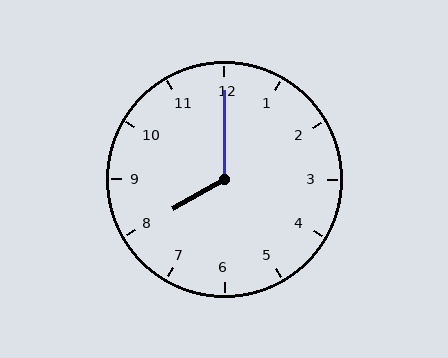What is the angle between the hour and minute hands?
Approximately 120 degrees.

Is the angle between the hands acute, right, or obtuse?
It is obtuse.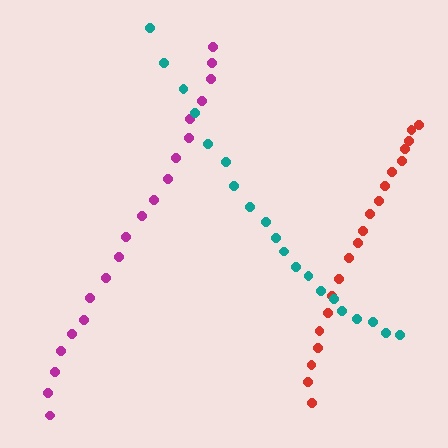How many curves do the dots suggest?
There are 3 distinct paths.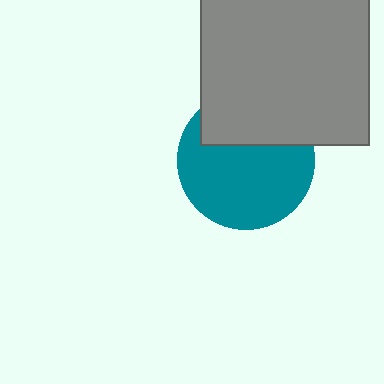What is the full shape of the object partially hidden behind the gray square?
The partially hidden object is a teal circle.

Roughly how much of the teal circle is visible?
Most of it is visible (roughly 67%).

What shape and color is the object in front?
The object in front is a gray square.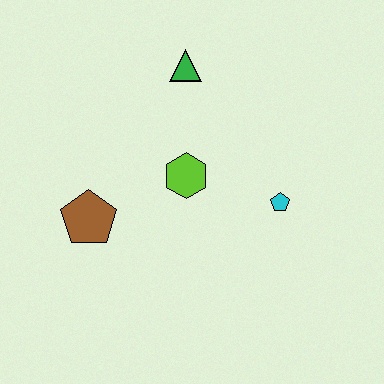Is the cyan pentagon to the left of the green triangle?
No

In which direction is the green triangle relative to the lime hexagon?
The green triangle is above the lime hexagon.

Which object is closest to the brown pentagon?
The lime hexagon is closest to the brown pentagon.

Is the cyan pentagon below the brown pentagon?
No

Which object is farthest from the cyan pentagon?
The brown pentagon is farthest from the cyan pentagon.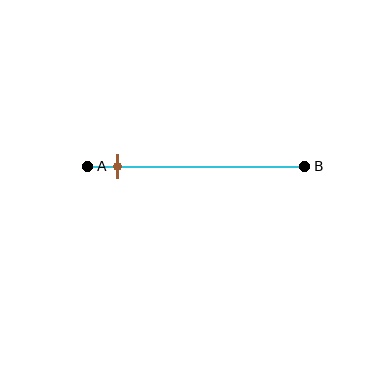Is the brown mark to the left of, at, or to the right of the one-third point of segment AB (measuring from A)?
The brown mark is to the left of the one-third point of segment AB.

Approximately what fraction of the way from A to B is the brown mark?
The brown mark is approximately 15% of the way from A to B.